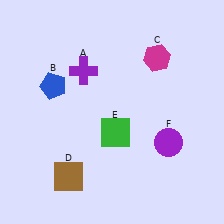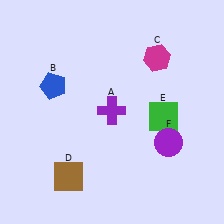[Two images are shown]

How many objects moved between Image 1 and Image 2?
2 objects moved between the two images.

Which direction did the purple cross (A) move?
The purple cross (A) moved down.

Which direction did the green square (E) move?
The green square (E) moved right.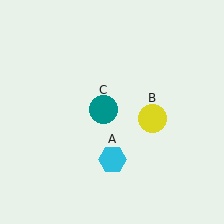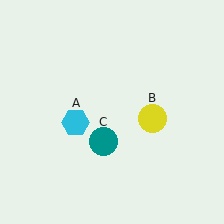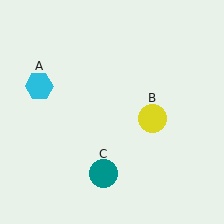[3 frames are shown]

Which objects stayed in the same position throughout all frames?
Yellow circle (object B) remained stationary.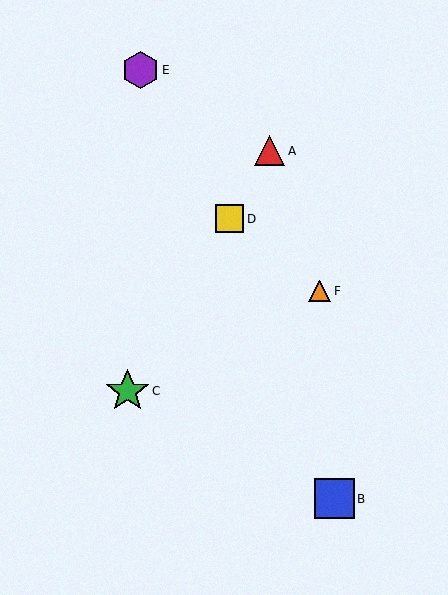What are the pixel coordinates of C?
Object C is at (128, 391).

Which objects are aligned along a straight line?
Objects A, C, D are aligned along a straight line.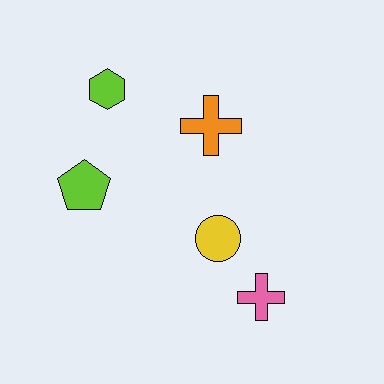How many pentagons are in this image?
There is 1 pentagon.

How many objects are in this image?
There are 5 objects.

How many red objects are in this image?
There are no red objects.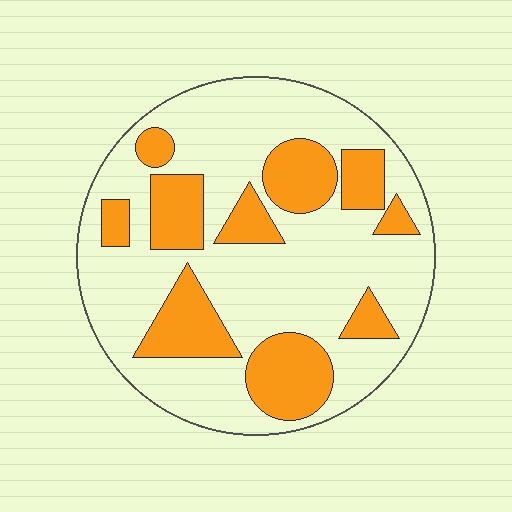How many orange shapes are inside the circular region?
10.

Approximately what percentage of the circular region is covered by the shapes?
Approximately 30%.